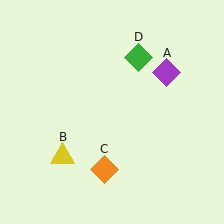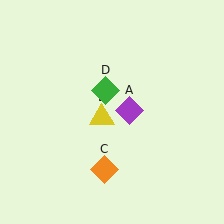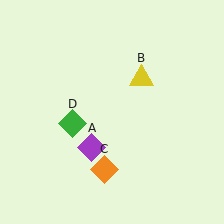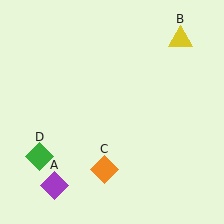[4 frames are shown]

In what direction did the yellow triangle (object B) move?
The yellow triangle (object B) moved up and to the right.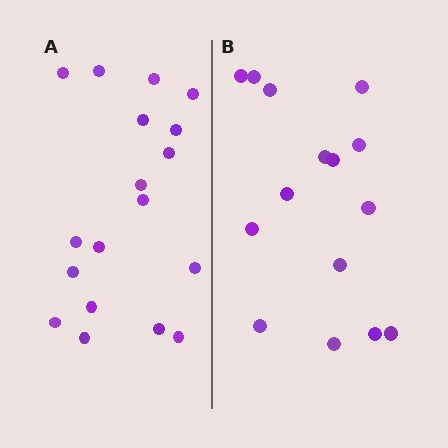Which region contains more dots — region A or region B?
Region A (the left region) has more dots.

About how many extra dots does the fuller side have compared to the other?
Region A has just a few more — roughly 2 or 3 more dots than region B.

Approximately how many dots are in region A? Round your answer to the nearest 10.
About 20 dots. (The exact count is 18, which rounds to 20.)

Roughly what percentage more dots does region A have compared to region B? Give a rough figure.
About 20% more.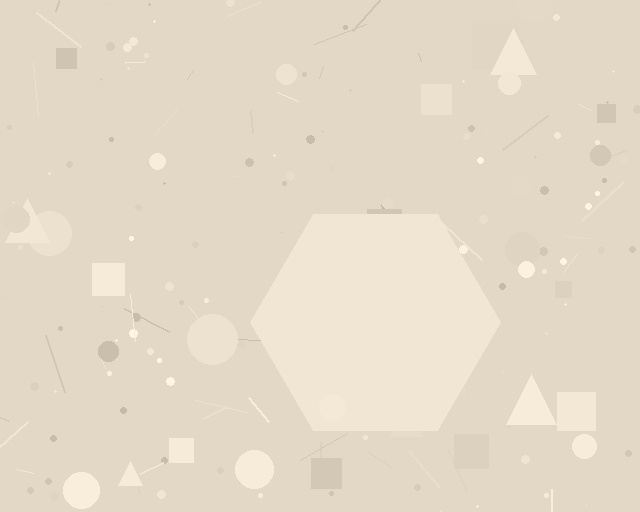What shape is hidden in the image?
A hexagon is hidden in the image.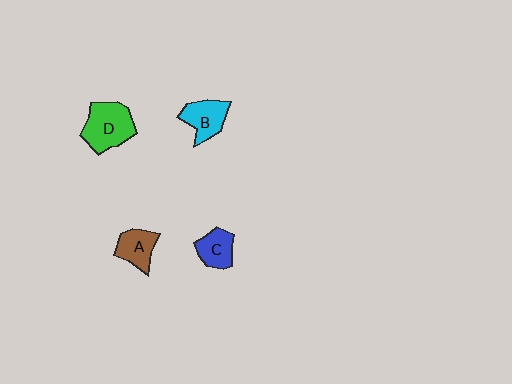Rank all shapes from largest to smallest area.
From largest to smallest: D (green), B (cyan), A (brown), C (blue).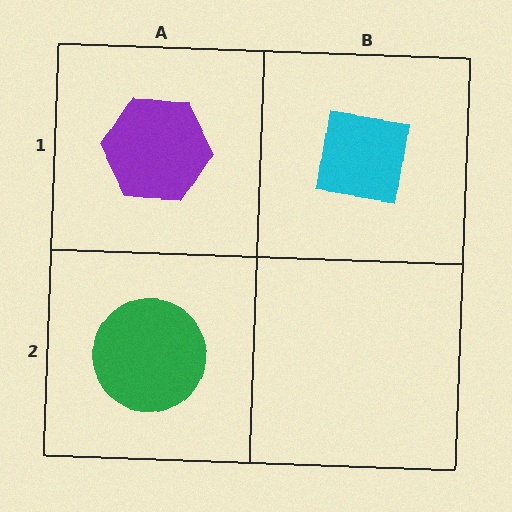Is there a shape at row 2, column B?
No, that cell is empty.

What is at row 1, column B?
A cyan square.